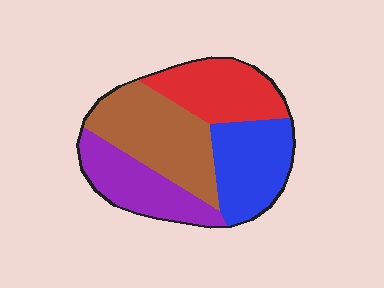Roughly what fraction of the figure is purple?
Purple covers around 20% of the figure.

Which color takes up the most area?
Brown, at roughly 30%.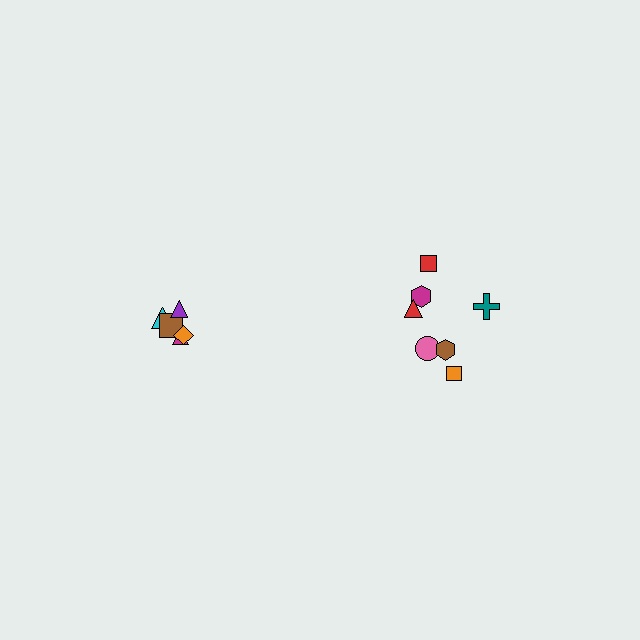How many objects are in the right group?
There are 7 objects.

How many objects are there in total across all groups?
There are 12 objects.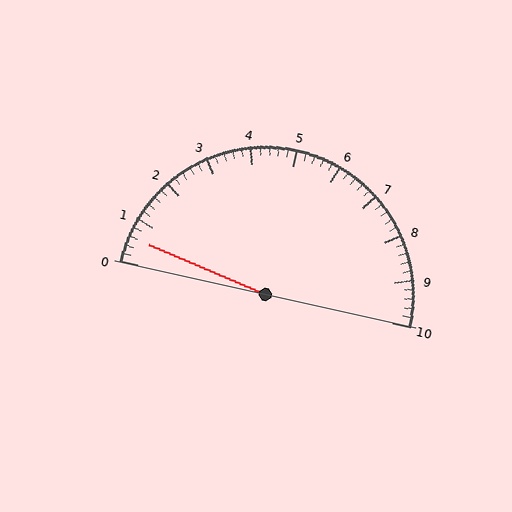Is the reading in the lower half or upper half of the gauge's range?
The reading is in the lower half of the range (0 to 10).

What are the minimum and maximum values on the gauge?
The gauge ranges from 0 to 10.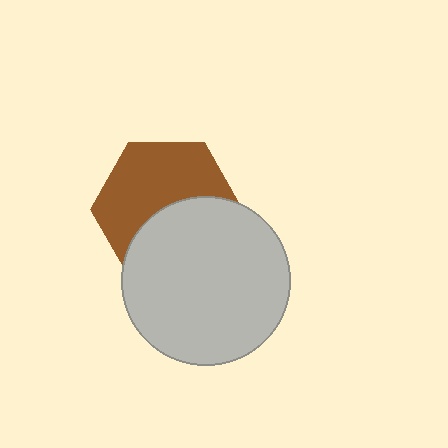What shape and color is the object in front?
The object in front is a light gray circle.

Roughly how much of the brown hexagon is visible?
About half of it is visible (roughly 56%).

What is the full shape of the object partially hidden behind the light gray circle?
The partially hidden object is a brown hexagon.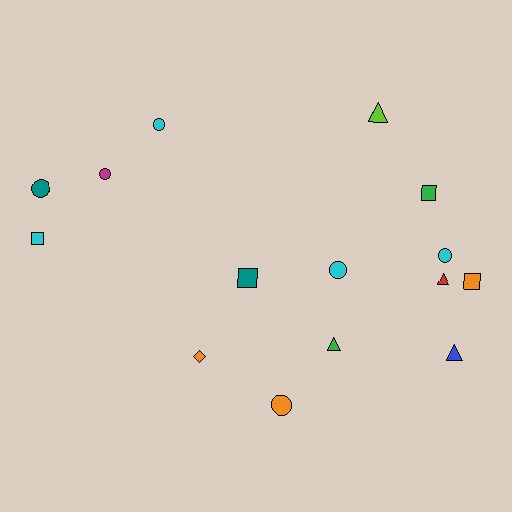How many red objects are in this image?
There is 1 red object.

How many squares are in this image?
There are 4 squares.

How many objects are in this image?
There are 15 objects.